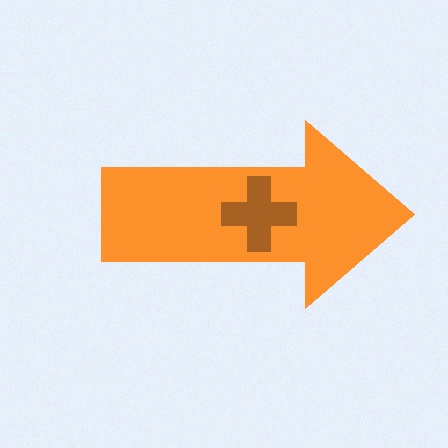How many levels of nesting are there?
2.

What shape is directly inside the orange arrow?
The brown cross.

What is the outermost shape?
The orange arrow.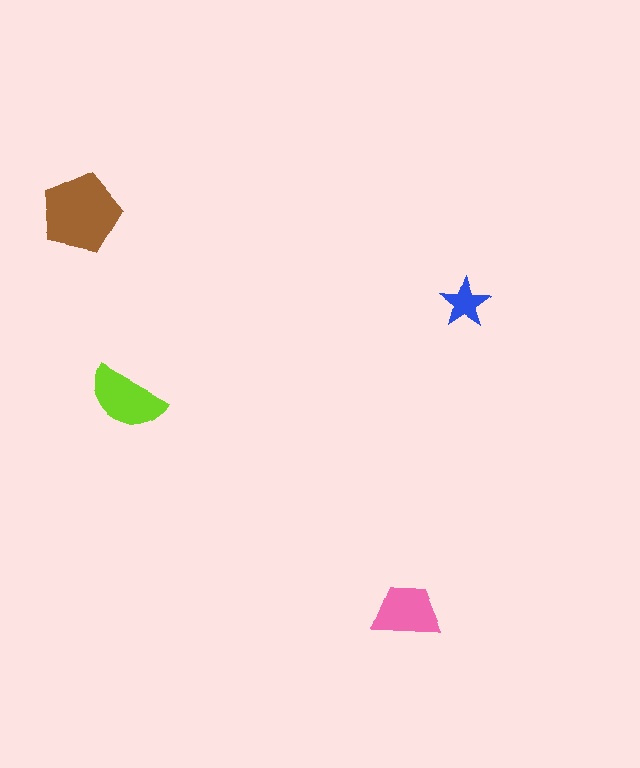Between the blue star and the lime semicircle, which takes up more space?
The lime semicircle.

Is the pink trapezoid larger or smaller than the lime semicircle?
Smaller.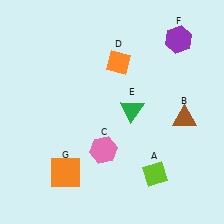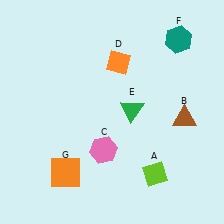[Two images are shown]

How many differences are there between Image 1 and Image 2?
There is 1 difference between the two images.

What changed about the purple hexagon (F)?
In Image 1, F is purple. In Image 2, it changed to teal.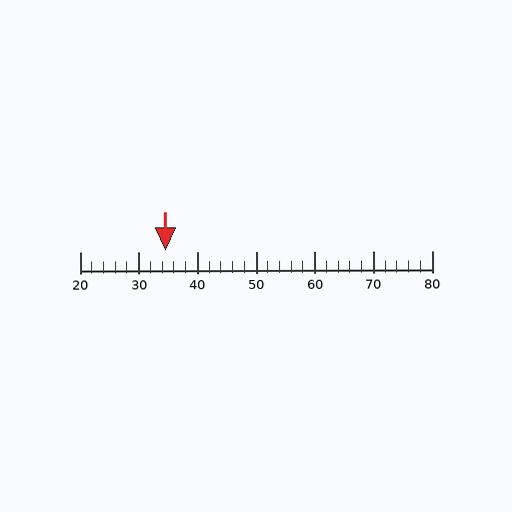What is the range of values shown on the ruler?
The ruler shows values from 20 to 80.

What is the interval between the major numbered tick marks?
The major tick marks are spaced 10 units apart.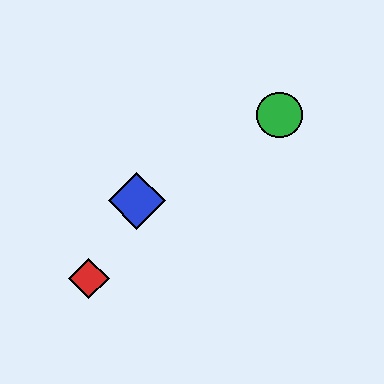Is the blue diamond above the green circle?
No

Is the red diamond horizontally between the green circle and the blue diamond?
No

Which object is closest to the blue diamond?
The red diamond is closest to the blue diamond.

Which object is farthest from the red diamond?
The green circle is farthest from the red diamond.